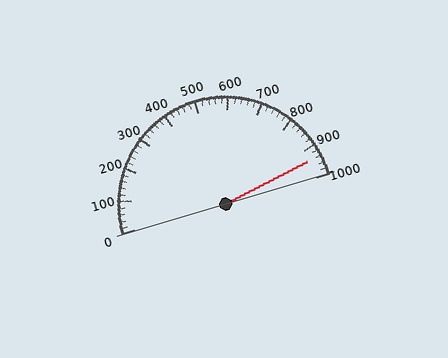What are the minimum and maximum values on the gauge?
The gauge ranges from 0 to 1000.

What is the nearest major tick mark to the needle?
The nearest major tick mark is 900.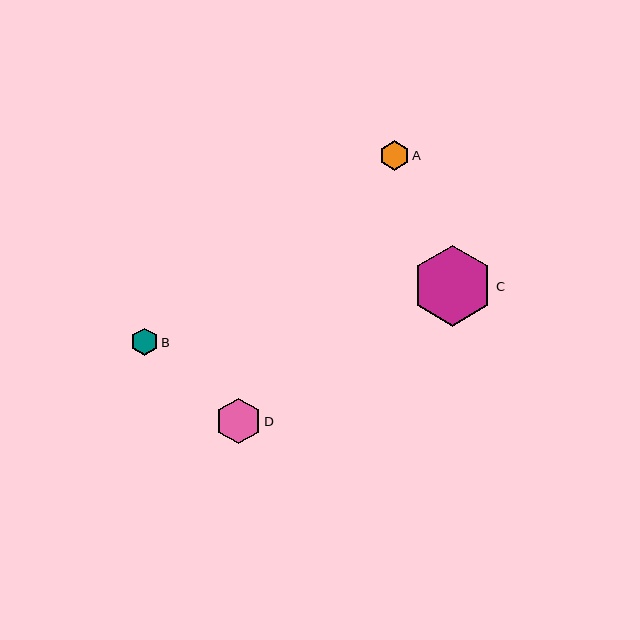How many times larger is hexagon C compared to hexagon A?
Hexagon C is approximately 2.8 times the size of hexagon A.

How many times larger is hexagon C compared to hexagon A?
Hexagon C is approximately 2.8 times the size of hexagon A.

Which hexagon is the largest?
Hexagon C is the largest with a size of approximately 81 pixels.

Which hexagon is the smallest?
Hexagon B is the smallest with a size of approximately 27 pixels.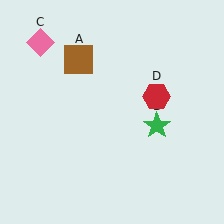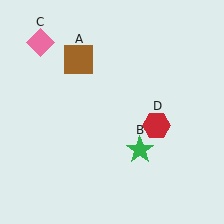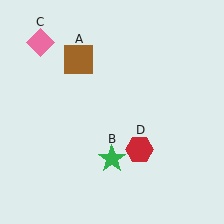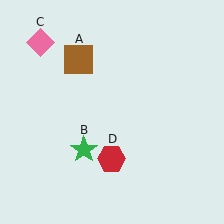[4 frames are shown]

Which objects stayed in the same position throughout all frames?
Brown square (object A) and pink diamond (object C) remained stationary.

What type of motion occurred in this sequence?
The green star (object B), red hexagon (object D) rotated clockwise around the center of the scene.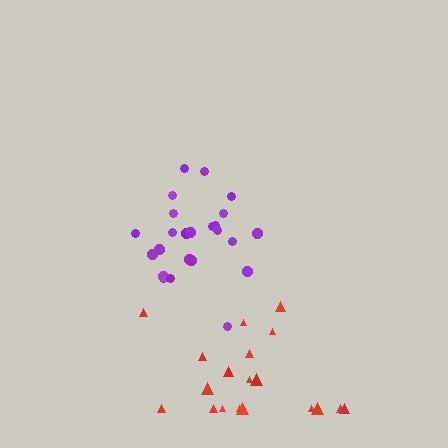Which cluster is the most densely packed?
Purple.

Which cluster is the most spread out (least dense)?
Red.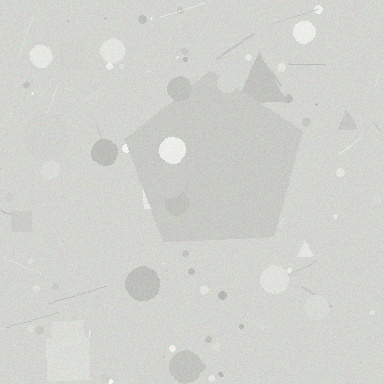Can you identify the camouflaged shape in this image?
The camouflaged shape is a pentagon.